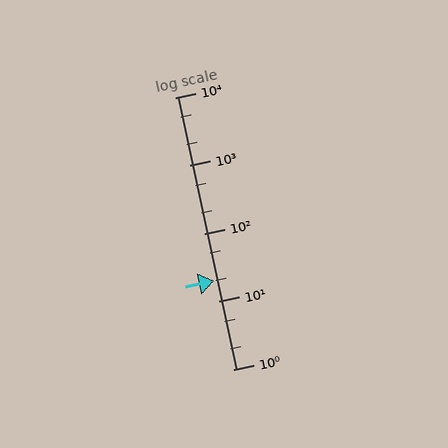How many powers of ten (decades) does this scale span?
The scale spans 4 decades, from 1 to 10000.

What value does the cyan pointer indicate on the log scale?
The pointer indicates approximately 20.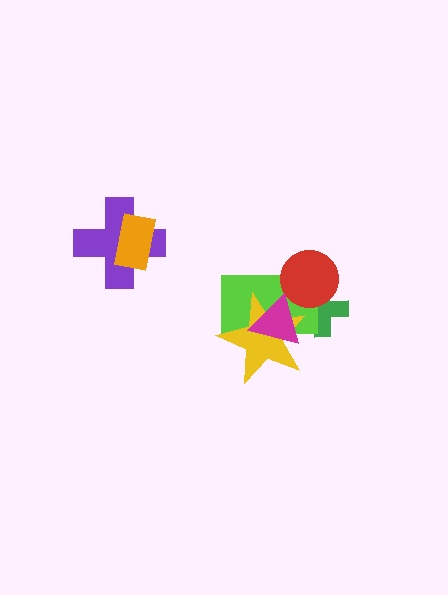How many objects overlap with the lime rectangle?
4 objects overlap with the lime rectangle.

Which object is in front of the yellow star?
The magenta triangle is in front of the yellow star.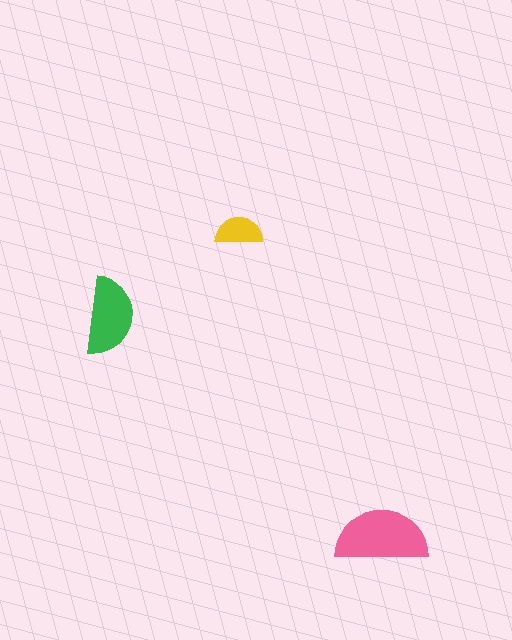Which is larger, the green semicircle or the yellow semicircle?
The green one.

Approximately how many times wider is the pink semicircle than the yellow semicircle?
About 2 times wider.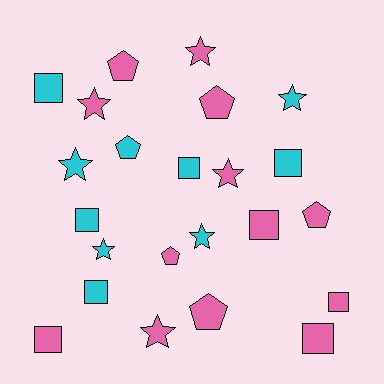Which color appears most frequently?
Pink, with 13 objects.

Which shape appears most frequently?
Square, with 9 objects.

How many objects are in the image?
There are 23 objects.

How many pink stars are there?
There are 4 pink stars.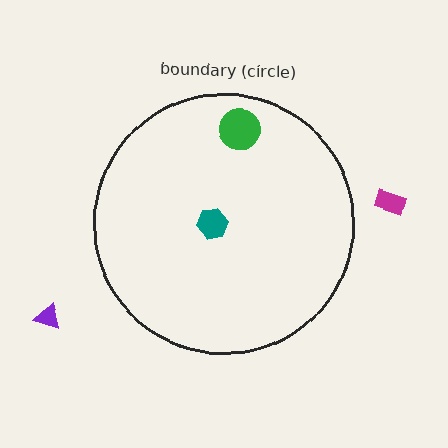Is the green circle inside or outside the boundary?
Inside.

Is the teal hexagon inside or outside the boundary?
Inside.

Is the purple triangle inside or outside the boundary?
Outside.